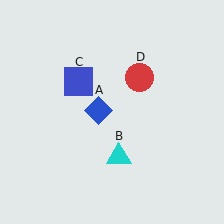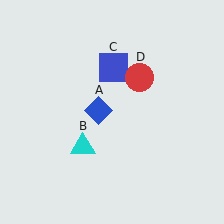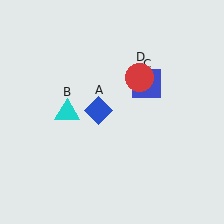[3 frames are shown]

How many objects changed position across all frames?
2 objects changed position: cyan triangle (object B), blue square (object C).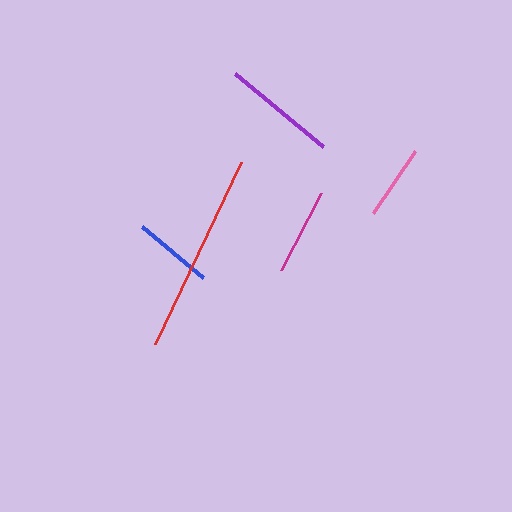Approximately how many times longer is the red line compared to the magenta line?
The red line is approximately 2.3 times the length of the magenta line.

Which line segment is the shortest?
The pink line is the shortest at approximately 74 pixels.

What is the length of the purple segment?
The purple segment is approximately 115 pixels long.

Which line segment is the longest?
The red line is the longest at approximately 201 pixels.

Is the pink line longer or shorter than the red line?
The red line is longer than the pink line.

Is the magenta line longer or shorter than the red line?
The red line is longer than the magenta line.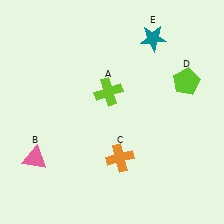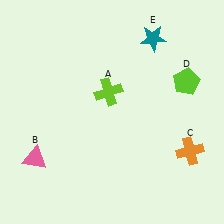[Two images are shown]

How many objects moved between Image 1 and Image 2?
1 object moved between the two images.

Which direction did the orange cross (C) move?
The orange cross (C) moved right.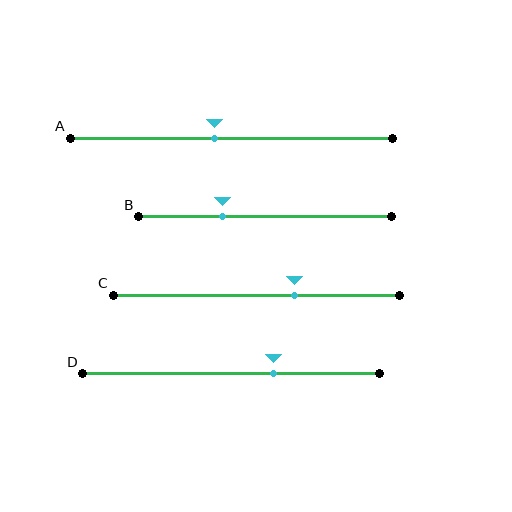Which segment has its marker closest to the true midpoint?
Segment A has its marker closest to the true midpoint.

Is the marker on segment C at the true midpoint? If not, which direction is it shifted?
No, the marker on segment C is shifted to the right by about 13% of the segment length.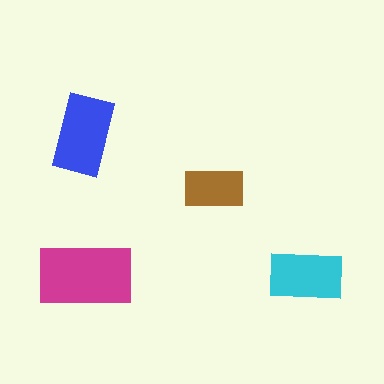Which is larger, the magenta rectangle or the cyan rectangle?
The magenta one.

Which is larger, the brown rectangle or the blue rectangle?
The blue one.